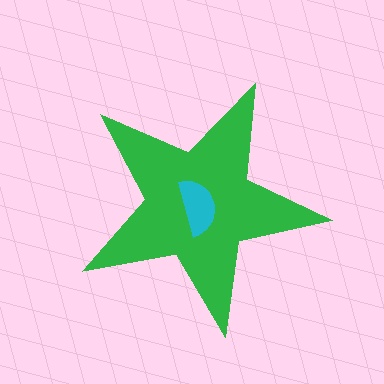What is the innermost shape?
The cyan semicircle.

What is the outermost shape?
The green star.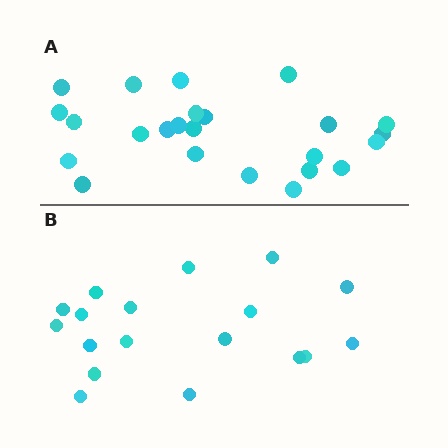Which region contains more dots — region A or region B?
Region A (the top region) has more dots.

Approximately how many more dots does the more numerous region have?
Region A has about 6 more dots than region B.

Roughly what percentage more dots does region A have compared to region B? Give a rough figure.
About 35% more.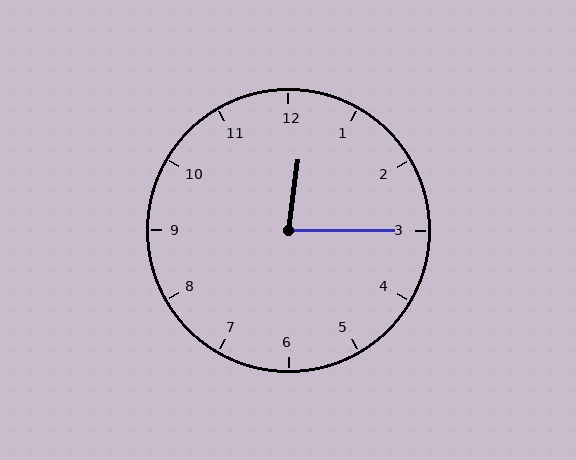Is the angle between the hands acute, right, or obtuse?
It is acute.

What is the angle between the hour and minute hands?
Approximately 82 degrees.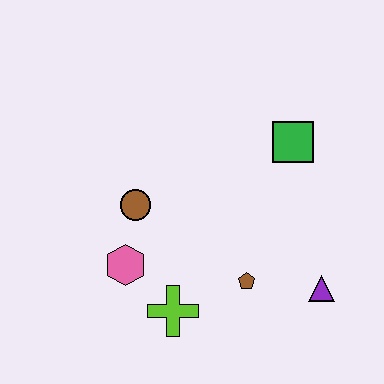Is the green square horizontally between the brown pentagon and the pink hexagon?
No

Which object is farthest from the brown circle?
The purple triangle is farthest from the brown circle.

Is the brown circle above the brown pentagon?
Yes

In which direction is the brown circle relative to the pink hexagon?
The brown circle is above the pink hexagon.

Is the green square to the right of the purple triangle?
No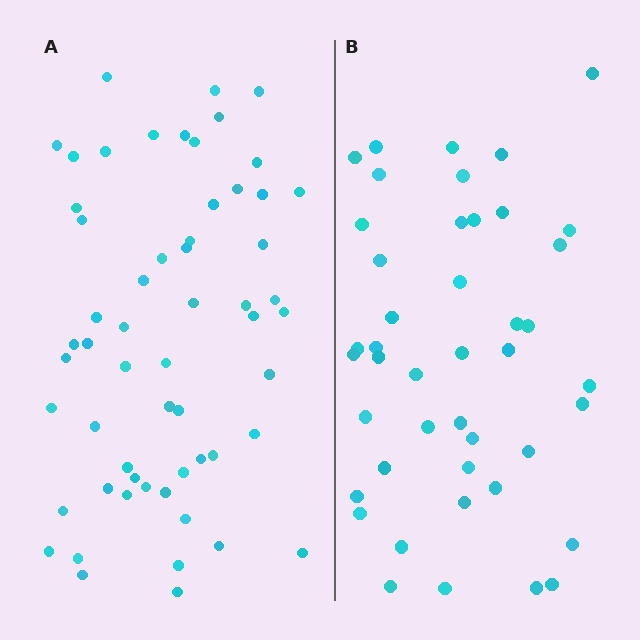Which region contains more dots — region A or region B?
Region A (the left region) has more dots.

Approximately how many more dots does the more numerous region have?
Region A has approximately 15 more dots than region B.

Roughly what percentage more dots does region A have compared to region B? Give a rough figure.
About 30% more.